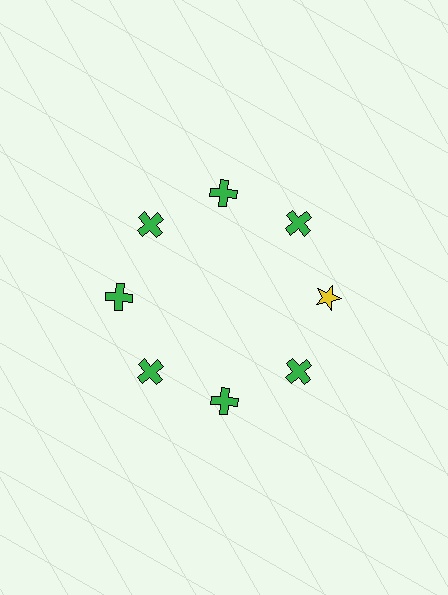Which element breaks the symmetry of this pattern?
The yellow star at roughly the 3 o'clock position breaks the symmetry. All other shapes are green crosses.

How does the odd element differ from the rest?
It differs in both color (yellow instead of green) and shape (star instead of cross).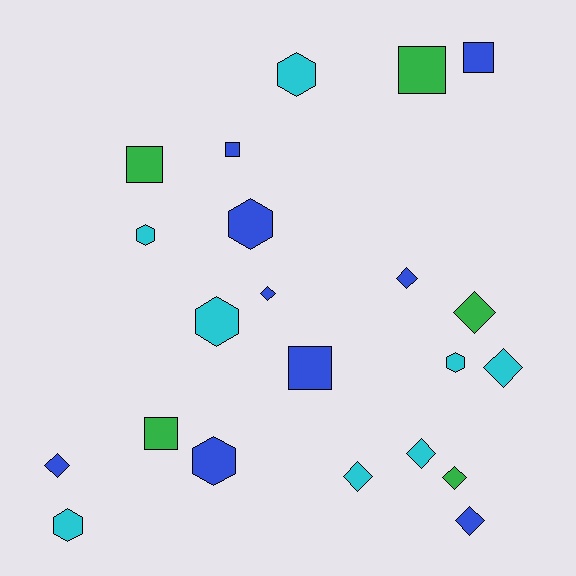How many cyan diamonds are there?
There are 3 cyan diamonds.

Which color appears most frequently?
Blue, with 9 objects.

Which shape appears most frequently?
Diamond, with 9 objects.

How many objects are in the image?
There are 22 objects.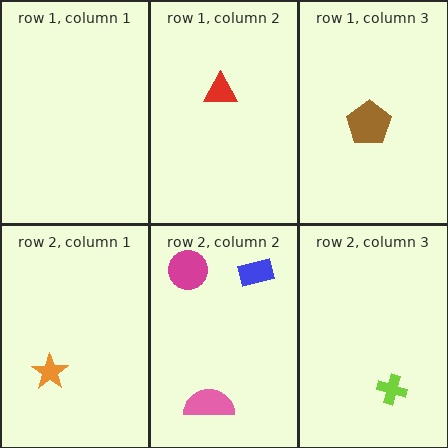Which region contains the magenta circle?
The row 2, column 2 region.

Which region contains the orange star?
The row 2, column 1 region.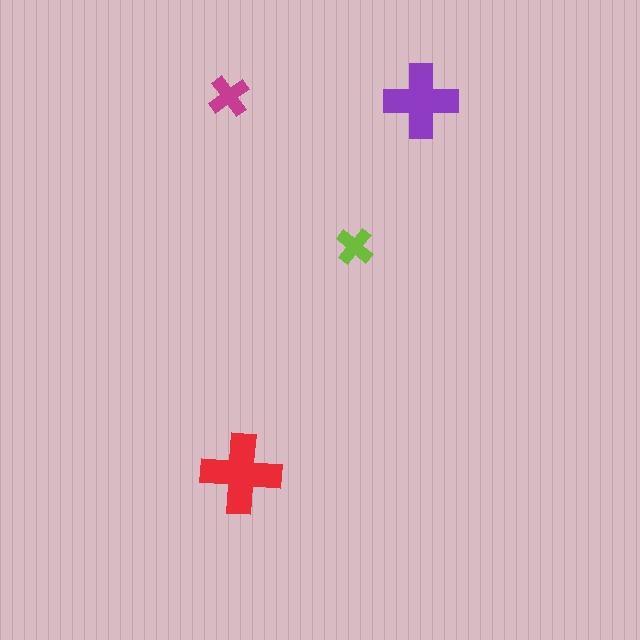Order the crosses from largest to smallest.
the red one, the purple one, the magenta one, the lime one.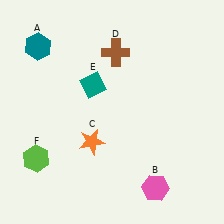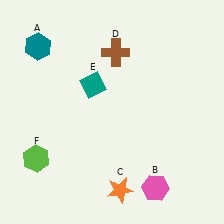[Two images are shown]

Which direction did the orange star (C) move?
The orange star (C) moved down.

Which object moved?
The orange star (C) moved down.